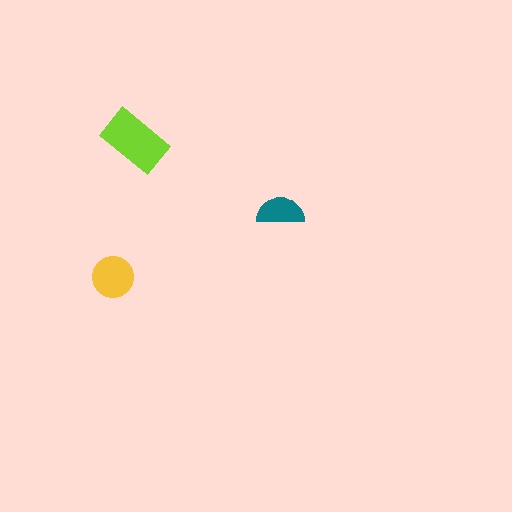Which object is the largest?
The lime rectangle.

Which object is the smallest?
The teal semicircle.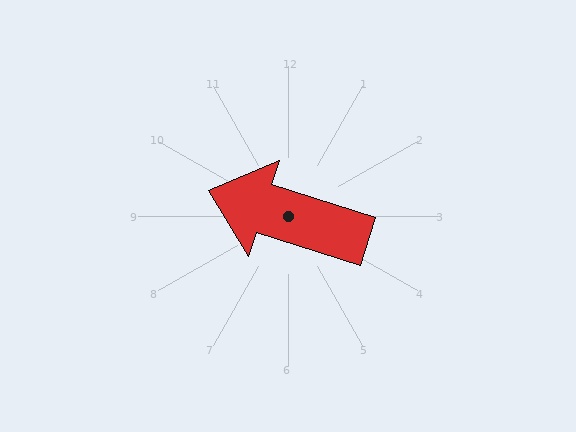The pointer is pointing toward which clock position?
Roughly 10 o'clock.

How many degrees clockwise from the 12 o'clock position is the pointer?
Approximately 288 degrees.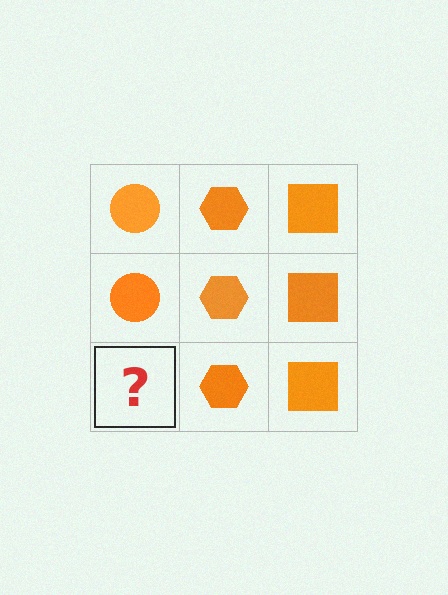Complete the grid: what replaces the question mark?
The question mark should be replaced with an orange circle.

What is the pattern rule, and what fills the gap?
The rule is that each column has a consistent shape. The gap should be filled with an orange circle.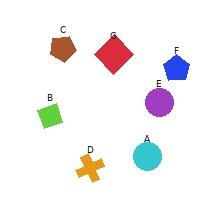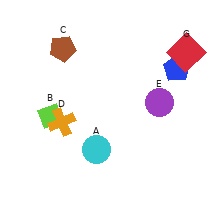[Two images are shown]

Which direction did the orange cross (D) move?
The orange cross (D) moved up.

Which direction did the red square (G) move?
The red square (G) moved right.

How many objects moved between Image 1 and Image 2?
3 objects moved between the two images.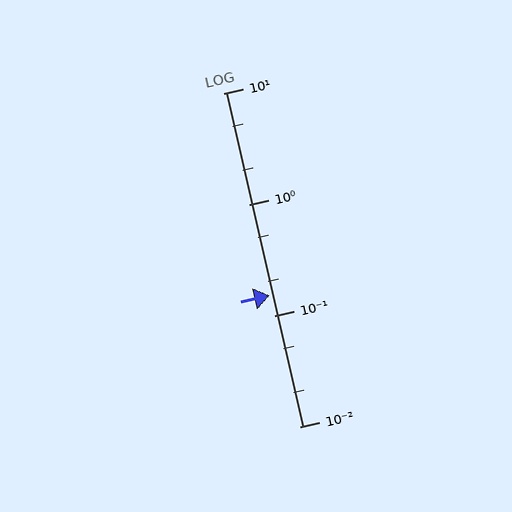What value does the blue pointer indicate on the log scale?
The pointer indicates approximately 0.15.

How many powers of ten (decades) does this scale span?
The scale spans 3 decades, from 0.01 to 10.